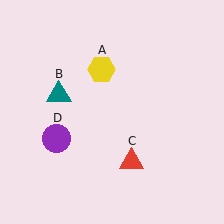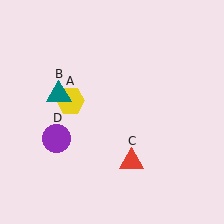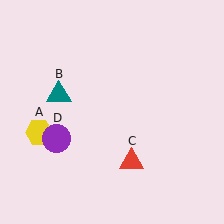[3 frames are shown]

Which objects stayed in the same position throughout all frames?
Teal triangle (object B) and red triangle (object C) and purple circle (object D) remained stationary.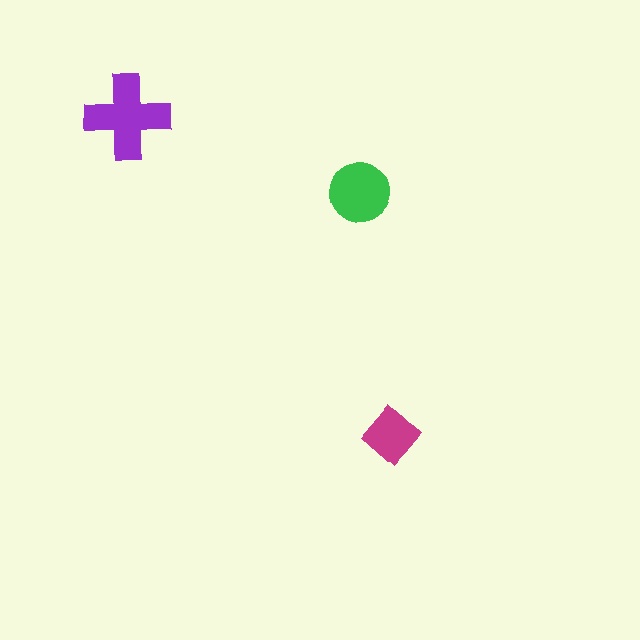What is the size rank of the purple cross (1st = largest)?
1st.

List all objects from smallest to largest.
The magenta diamond, the green circle, the purple cross.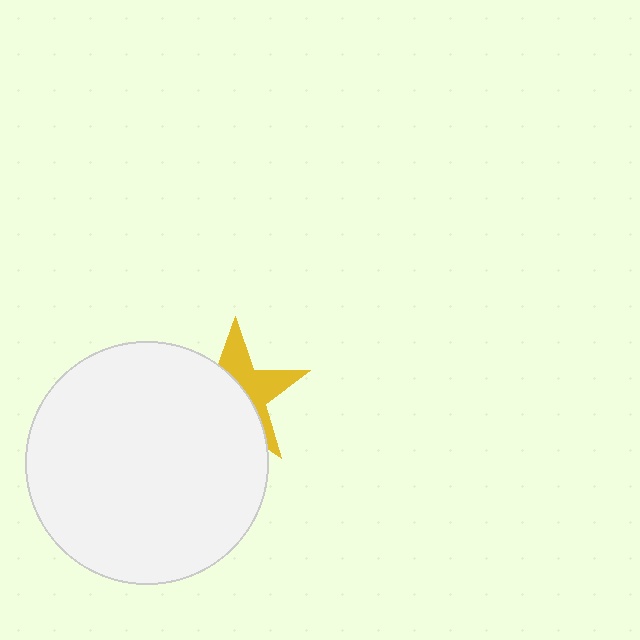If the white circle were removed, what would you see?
You would see the complete yellow star.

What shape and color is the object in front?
The object in front is a white circle.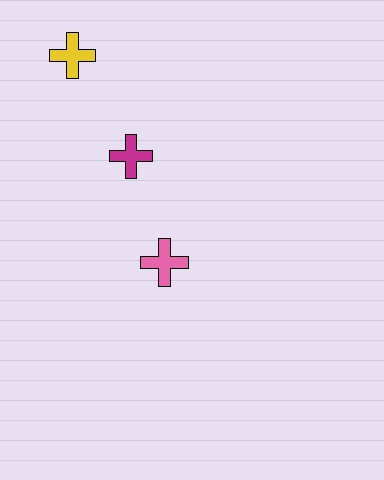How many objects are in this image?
There are 3 objects.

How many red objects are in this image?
There are no red objects.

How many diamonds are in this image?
There are no diamonds.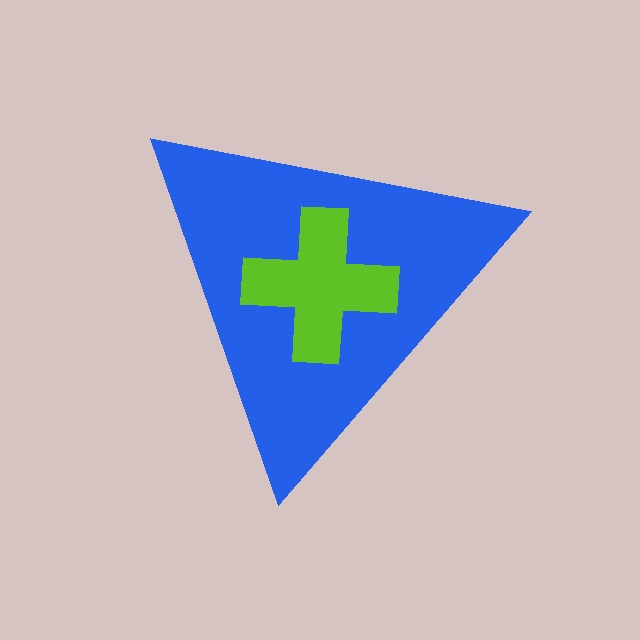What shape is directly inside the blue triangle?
The lime cross.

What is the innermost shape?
The lime cross.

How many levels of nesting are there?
2.